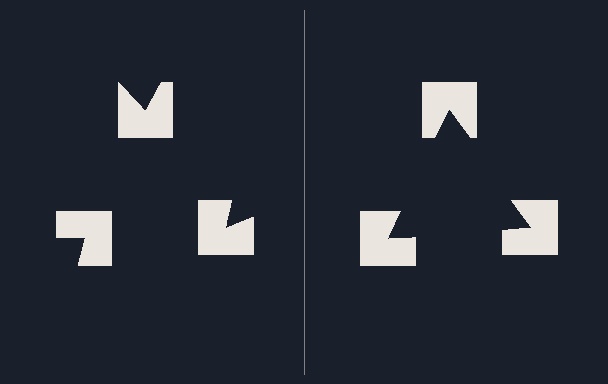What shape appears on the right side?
An illusory triangle.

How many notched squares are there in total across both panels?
6 — 3 on each side.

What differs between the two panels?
The notched squares are positioned identically on both sides; only the wedge orientations differ. On the right they align to a triangle; on the left they are misaligned.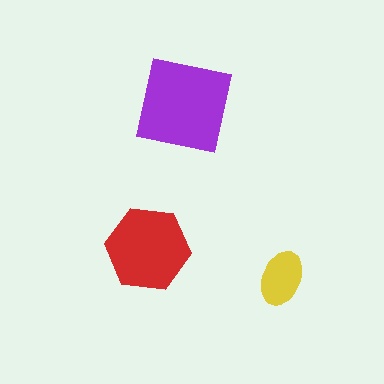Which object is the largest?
The purple square.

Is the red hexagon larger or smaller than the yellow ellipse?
Larger.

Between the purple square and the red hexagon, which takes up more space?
The purple square.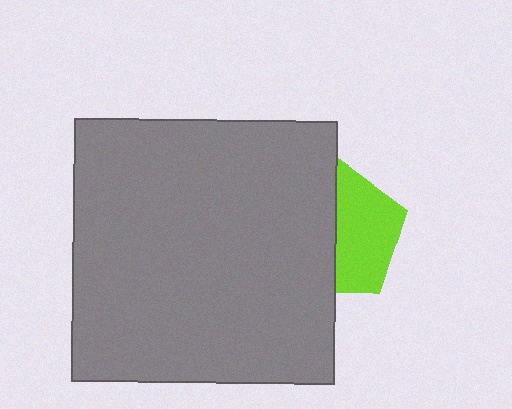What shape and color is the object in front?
The object in front is a gray square.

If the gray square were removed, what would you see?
You would see the complete lime pentagon.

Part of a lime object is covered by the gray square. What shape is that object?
It is a pentagon.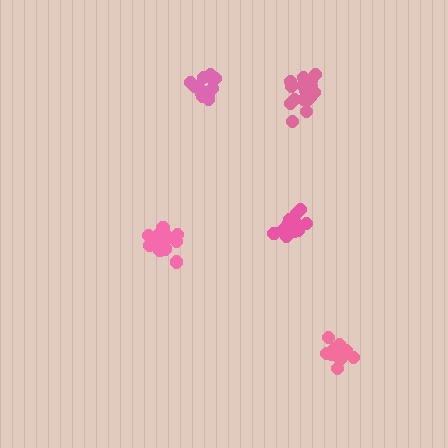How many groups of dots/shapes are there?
There are 5 groups.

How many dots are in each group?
Group 1: 18 dots, Group 2: 18 dots, Group 3: 13 dots, Group 4: 12 dots, Group 5: 13 dots (74 total).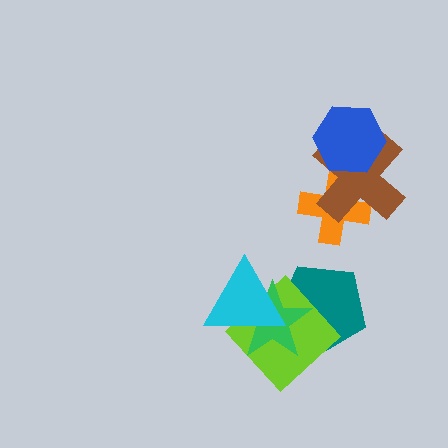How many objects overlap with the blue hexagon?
1 object overlaps with the blue hexagon.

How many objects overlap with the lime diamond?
3 objects overlap with the lime diamond.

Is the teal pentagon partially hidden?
Yes, it is partially covered by another shape.